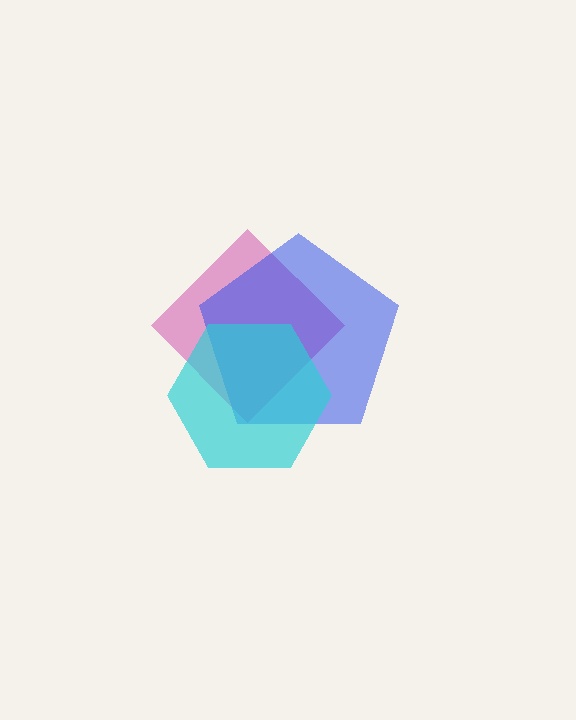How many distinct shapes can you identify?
There are 3 distinct shapes: a pink diamond, a blue pentagon, a cyan hexagon.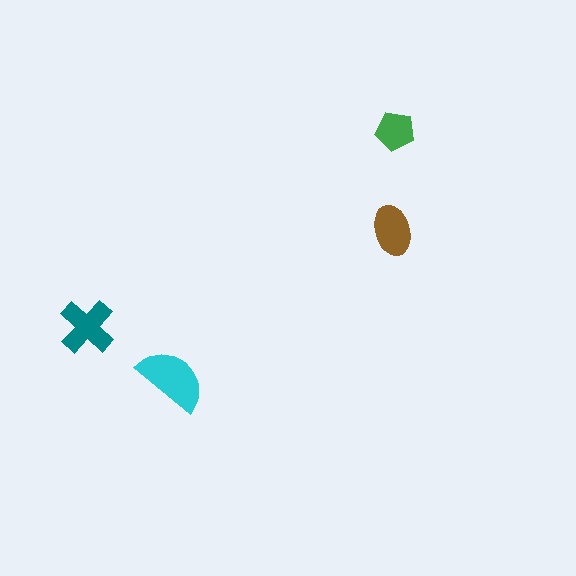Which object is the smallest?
The green pentagon.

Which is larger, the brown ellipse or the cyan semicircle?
The cyan semicircle.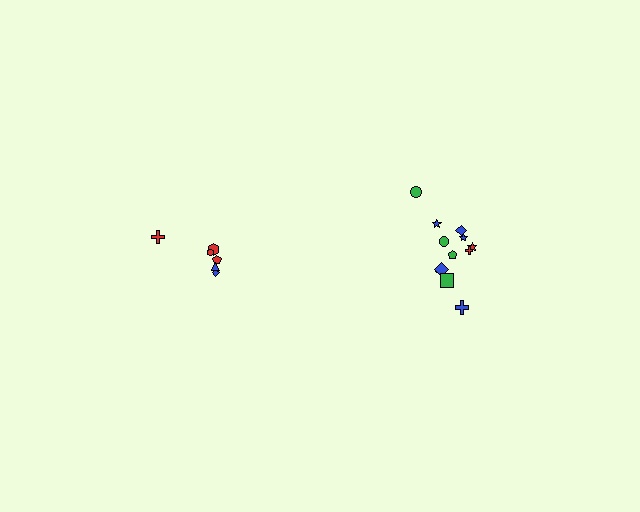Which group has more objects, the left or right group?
The right group.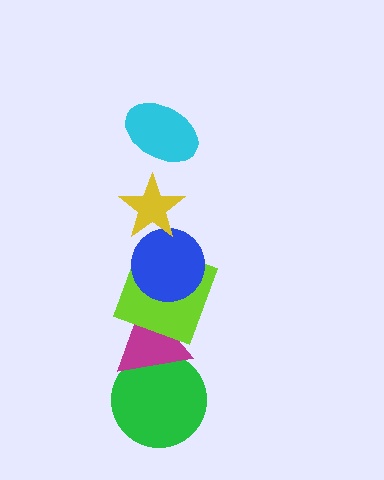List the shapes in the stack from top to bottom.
From top to bottom: the cyan ellipse, the yellow star, the blue circle, the lime square, the magenta triangle, the green circle.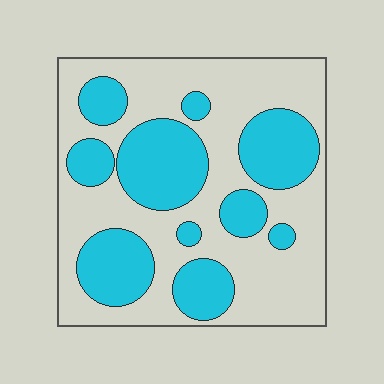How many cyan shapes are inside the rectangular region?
10.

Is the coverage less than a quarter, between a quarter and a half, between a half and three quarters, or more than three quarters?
Between a quarter and a half.